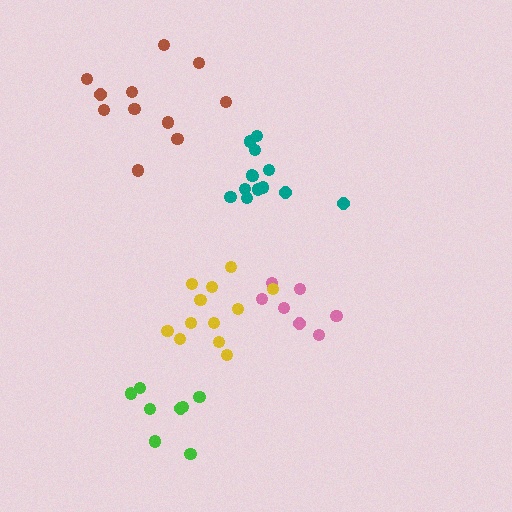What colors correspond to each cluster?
The clusters are colored: pink, green, brown, yellow, teal.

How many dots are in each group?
Group 1: 7 dots, Group 2: 8 dots, Group 3: 11 dots, Group 4: 12 dots, Group 5: 13 dots (51 total).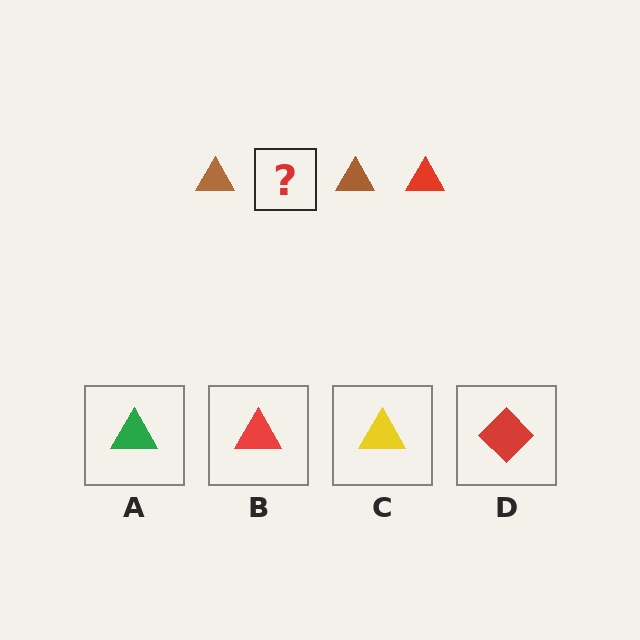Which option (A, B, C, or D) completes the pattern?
B.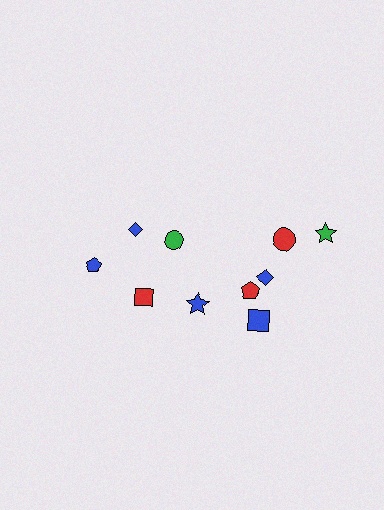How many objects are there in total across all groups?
There are 10 objects.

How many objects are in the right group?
There are 6 objects.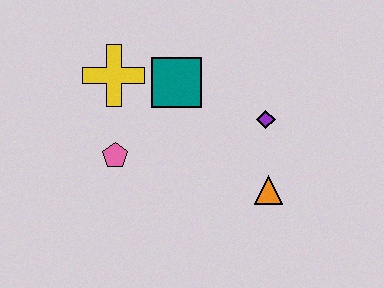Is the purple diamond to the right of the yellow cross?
Yes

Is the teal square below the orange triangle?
No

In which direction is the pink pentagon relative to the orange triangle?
The pink pentagon is to the left of the orange triangle.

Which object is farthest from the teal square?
The orange triangle is farthest from the teal square.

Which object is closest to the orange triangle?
The purple diamond is closest to the orange triangle.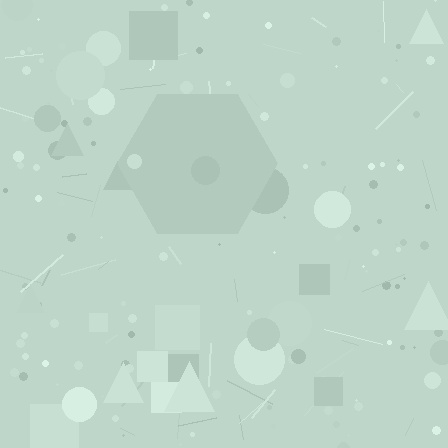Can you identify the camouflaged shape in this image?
The camouflaged shape is a hexagon.